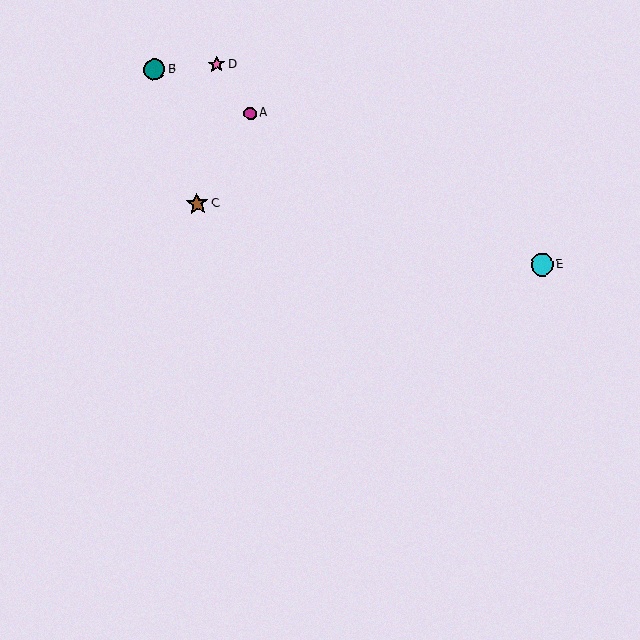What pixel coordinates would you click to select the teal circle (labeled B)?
Click at (154, 69) to select the teal circle B.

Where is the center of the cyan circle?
The center of the cyan circle is at (542, 265).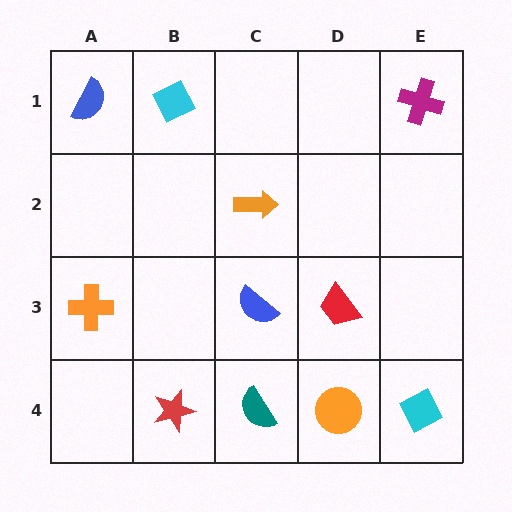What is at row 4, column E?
A cyan diamond.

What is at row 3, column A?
An orange cross.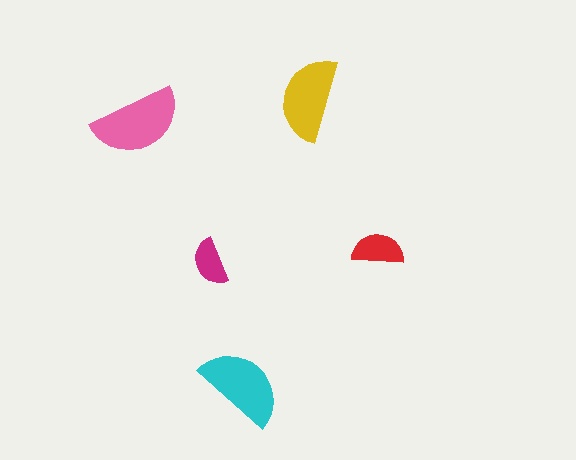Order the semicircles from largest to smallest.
the pink one, the cyan one, the yellow one, the red one, the magenta one.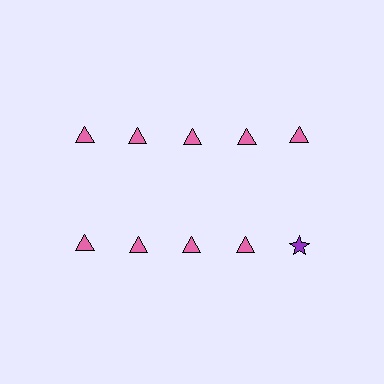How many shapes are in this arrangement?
There are 10 shapes arranged in a grid pattern.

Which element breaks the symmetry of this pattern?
The purple star in the second row, rightmost column breaks the symmetry. All other shapes are pink triangles.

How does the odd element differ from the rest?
It differs in both color (purple instead of pink) and shape (star instead of triangle).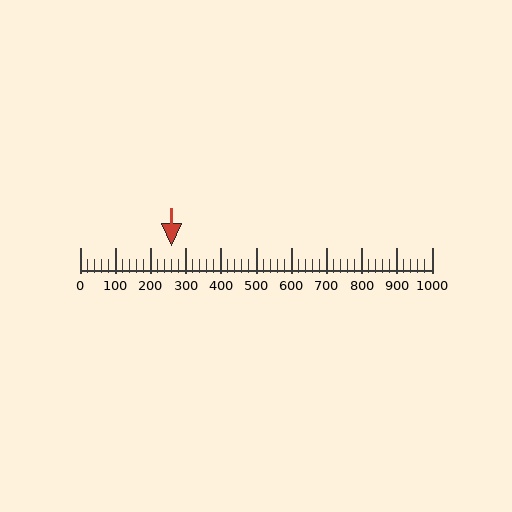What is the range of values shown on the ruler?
The ruler shows values from 0 to 1000.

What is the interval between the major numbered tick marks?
The major tick marks are spaced 100 units apart.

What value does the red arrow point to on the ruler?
The red arrow points to approximately 260.